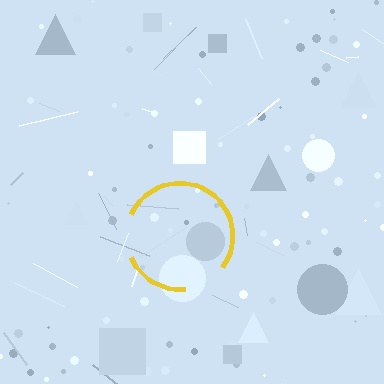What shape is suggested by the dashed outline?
The dashed outline suggests a circle.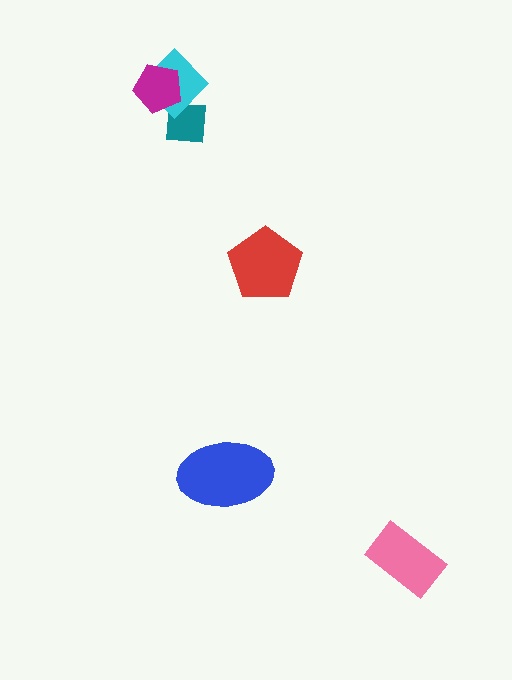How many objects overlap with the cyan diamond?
2 objects overlap with the cyan diamond.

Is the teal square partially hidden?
Yes, it is partially covered by another shape.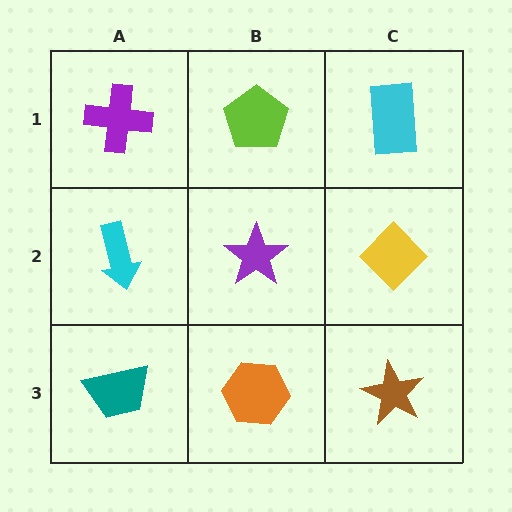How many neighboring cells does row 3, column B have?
3.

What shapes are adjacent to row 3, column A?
A cyan arrow (row 2, column A), an orange hexagon (row 3, column B).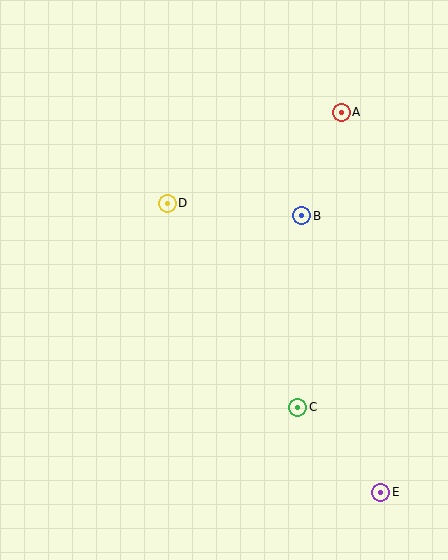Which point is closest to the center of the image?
Point D at (167, 203) is closest to the center.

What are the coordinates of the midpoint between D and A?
The midpoint between D and A is at (254, 158).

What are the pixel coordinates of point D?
Point D is at (167, 203).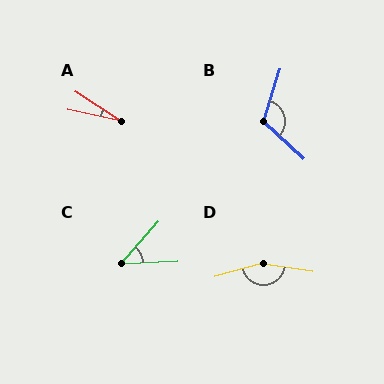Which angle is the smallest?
A, at approximately 20 degrees.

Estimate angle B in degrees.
Approximately 116 degrees.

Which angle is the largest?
D, at approximately 156 degrees.